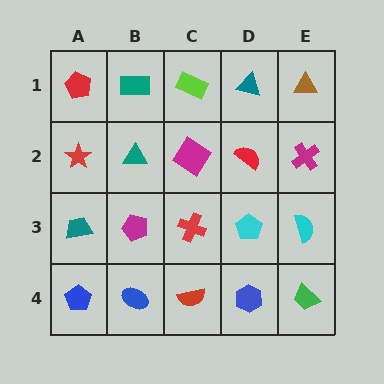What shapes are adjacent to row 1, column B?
A teal triangle (row 2, column B), a red pentagon (row 1, column A), a lime rectangle (row 1, column C).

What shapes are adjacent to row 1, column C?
A magenta diamond (row 2, column C), a teal rectangle (row 1, column B), a teal triangle (row 1, column D).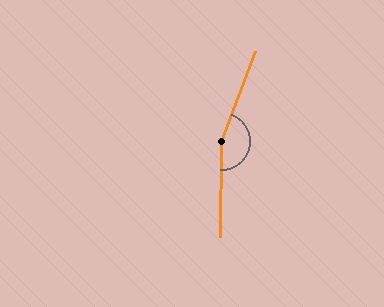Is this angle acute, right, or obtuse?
It is obtuse.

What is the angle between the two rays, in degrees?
Approximately 160 degrees.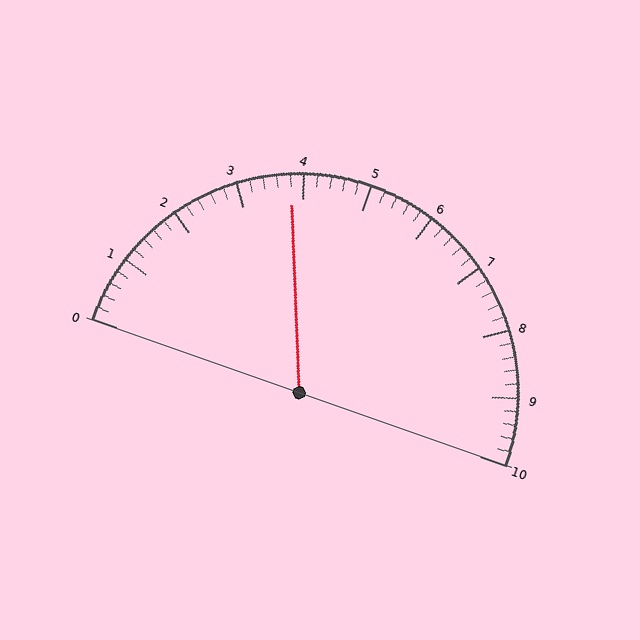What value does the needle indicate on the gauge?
The needle indicates approximately 3.8.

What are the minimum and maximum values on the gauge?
The gauge ranges from 0 to 10.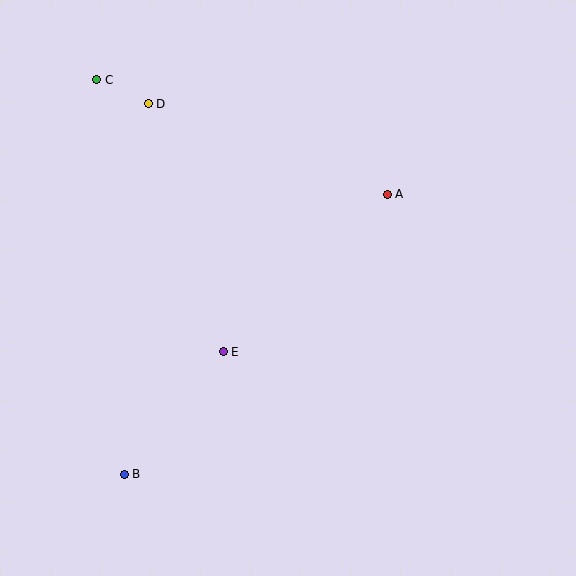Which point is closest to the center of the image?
Point E at (223, 352) is closest to the center.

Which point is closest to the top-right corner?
Point A is closest to the top-right corner.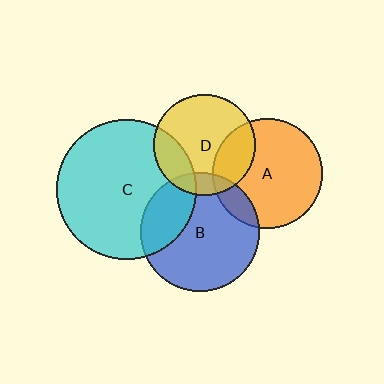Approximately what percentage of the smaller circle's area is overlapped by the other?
Approximately 25%.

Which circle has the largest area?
Circle C (cyan).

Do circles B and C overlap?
Yes.